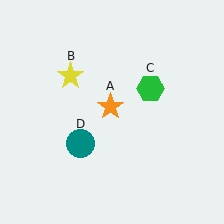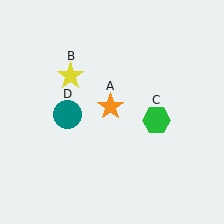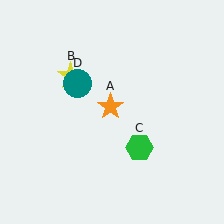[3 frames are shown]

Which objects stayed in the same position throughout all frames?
Orange star (object A) and yellow star (object B) remained stationary.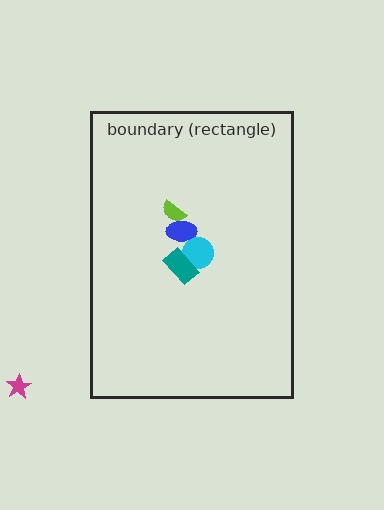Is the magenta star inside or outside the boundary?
Outside.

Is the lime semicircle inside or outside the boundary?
Inside.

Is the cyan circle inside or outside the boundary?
Inside.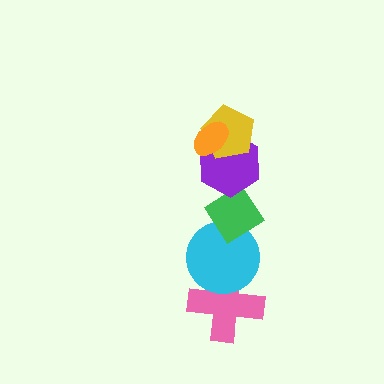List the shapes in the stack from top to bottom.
From top to bottom: the orange ellipse, the yellow pentagon, the purple hexagon, the green diamond, the cyan circle, the pink cross.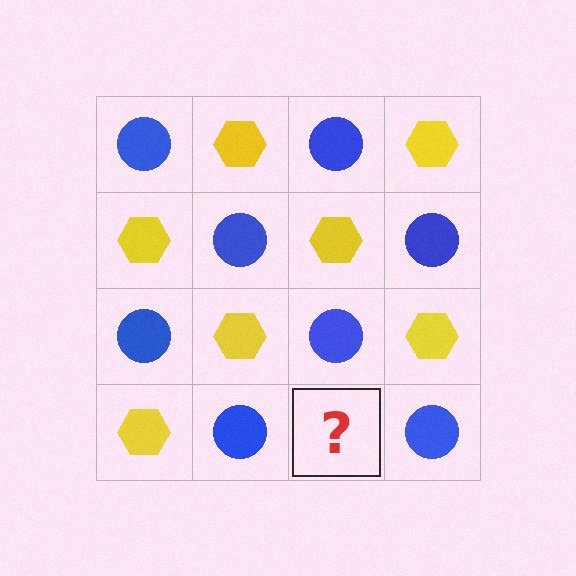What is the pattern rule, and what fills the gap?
The rule is that it alternates blue circle and yellow hexagon in a checkerboard pattern. The gap should be filled with a yellow hexagon.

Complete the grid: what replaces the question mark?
The question mark should be replaced with a yellow hexagon.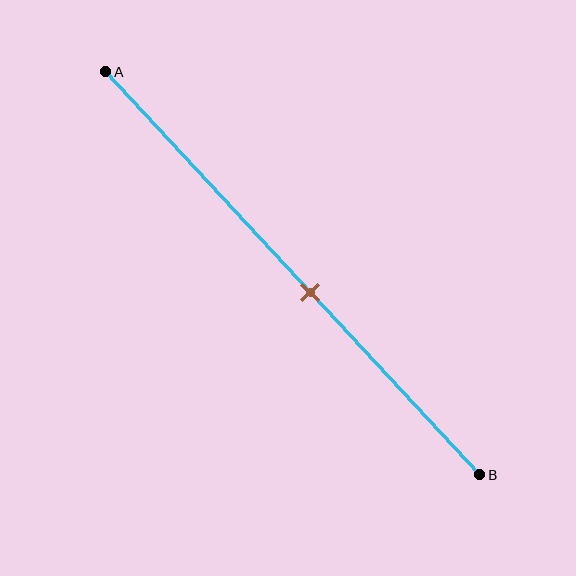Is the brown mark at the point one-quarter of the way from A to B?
No, the mark is at about 55% from A, not at the 25% one-quarter point.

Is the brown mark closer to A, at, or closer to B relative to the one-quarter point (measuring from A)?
The brown mark is closer to point B than the one-quarter point of segment AB.